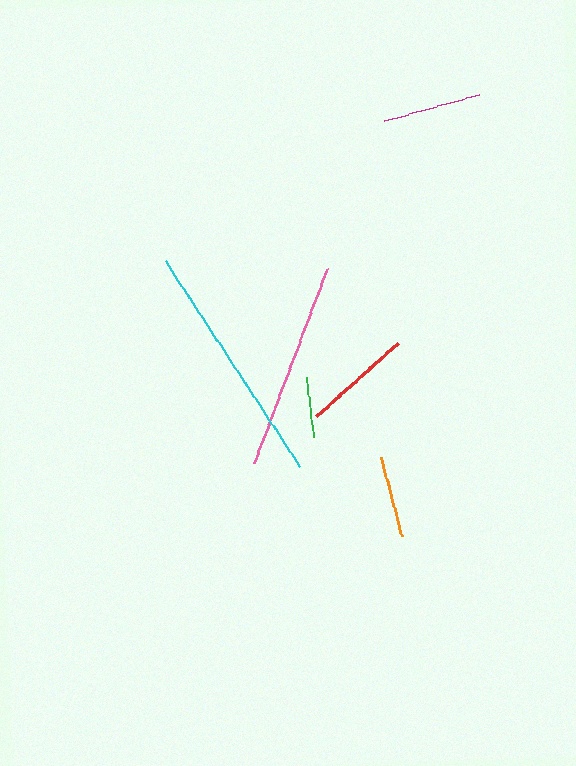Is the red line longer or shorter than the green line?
The red line is longer than the green line.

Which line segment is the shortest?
The green line is the shortest at approximately 61 pixels.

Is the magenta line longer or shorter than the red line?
The red line is longer than the magenta line.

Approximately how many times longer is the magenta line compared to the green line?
The magenta line is approximately 1.6 times the length of the green line.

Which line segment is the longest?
The cyan line is the longest at approximately 245 pixels.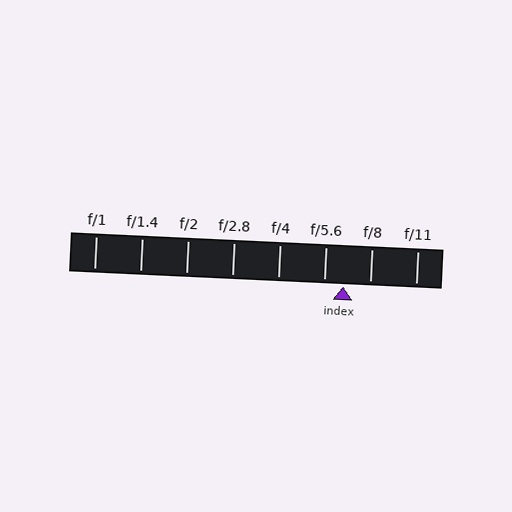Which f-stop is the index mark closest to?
The index mark is closest to f/5.6.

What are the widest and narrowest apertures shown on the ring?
The widest aperture shown is f/1 and the narrowest is f/11.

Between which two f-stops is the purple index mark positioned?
The index mark is between f/5.6 and f/8.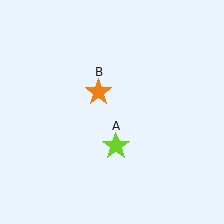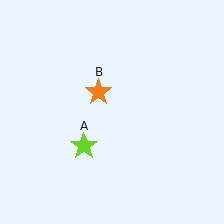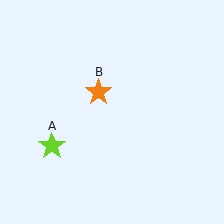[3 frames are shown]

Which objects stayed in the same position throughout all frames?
Orange star (object B) remained stationary.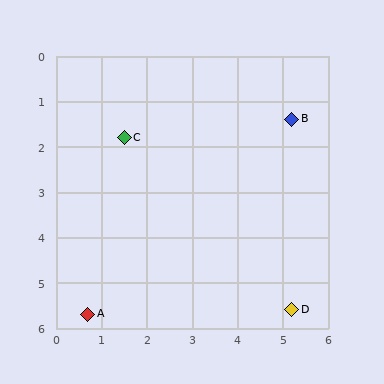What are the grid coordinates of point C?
Point C is at approximately (1.5, 1.8).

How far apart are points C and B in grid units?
Points C and B are about 3.7 grid units apart.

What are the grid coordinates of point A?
Point A is at approximately (0.7, 5.7).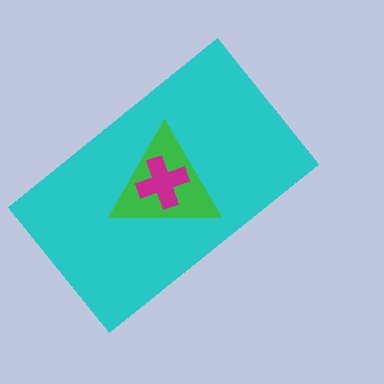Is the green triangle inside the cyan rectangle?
Yes.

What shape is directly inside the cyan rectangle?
The green triangle.